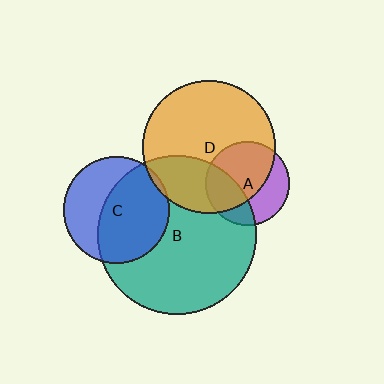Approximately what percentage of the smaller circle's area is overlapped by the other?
Approximately 5%.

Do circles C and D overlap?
Yes.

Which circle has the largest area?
Circle B (teal).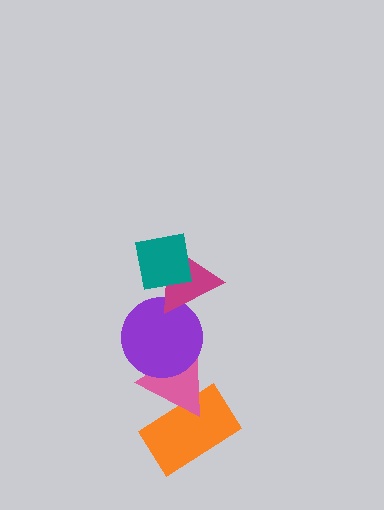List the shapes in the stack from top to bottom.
From top to bottom: the teal square, the magenta triangle, the purple circle, the pink triangle, the orange rectangle.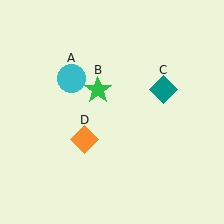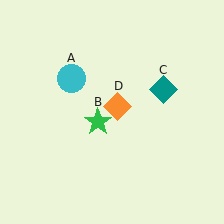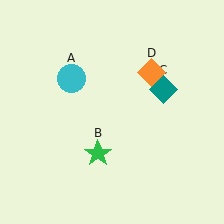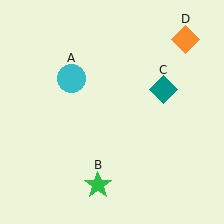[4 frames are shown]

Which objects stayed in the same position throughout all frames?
Cyan circle (object A) and teal diamond (object C) remained stationary.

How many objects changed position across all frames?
2 objects changed position: green star (object B), orange diamond (object D).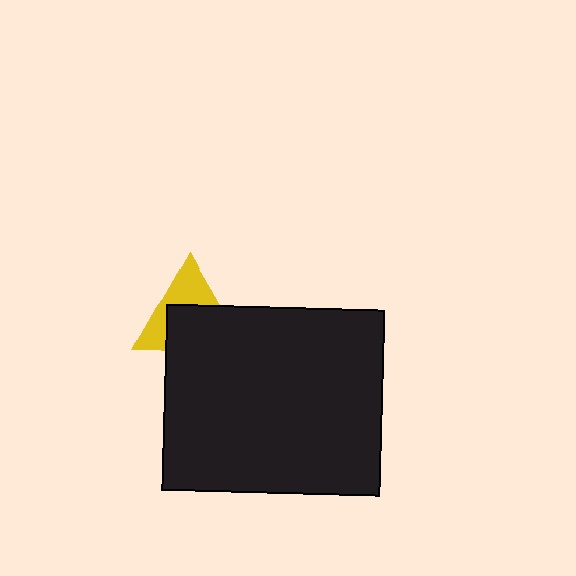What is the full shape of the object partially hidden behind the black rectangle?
The partially hidden object is a yellow triangle.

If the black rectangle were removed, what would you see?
You would see the complete yellow triangle.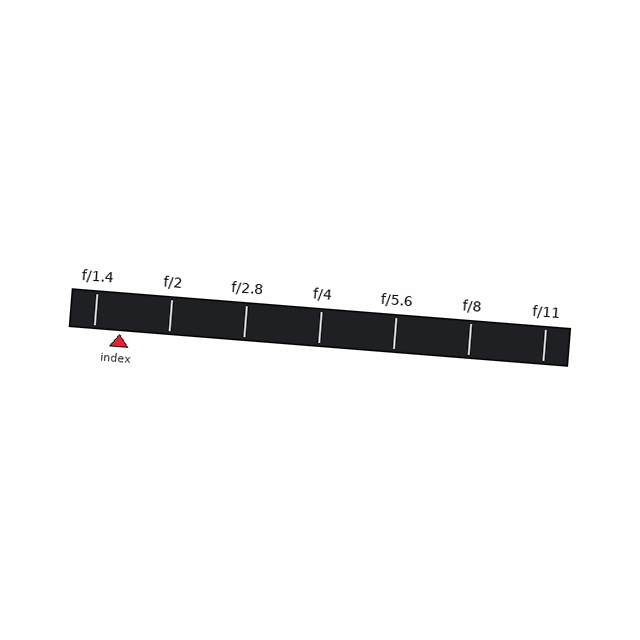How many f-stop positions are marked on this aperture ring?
There are 7 f-stop positions marked.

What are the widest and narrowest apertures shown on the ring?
The widest aperture shown is f/1.4 and the narrowest is f/11.